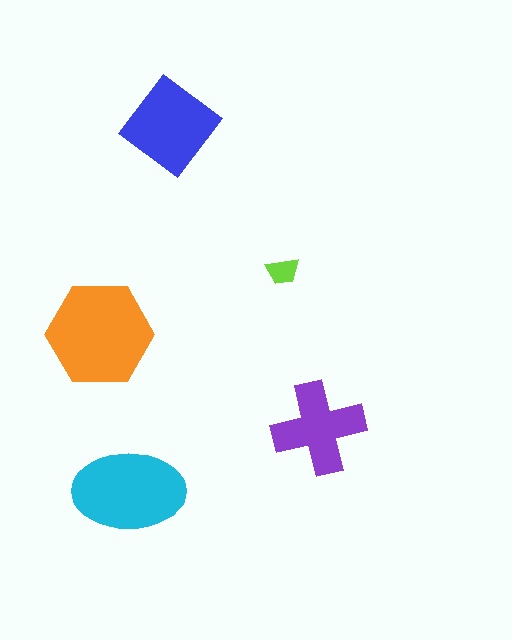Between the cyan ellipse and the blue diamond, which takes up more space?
The cyan ellipse.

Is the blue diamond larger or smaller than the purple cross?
Larger.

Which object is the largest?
The orange hexagon.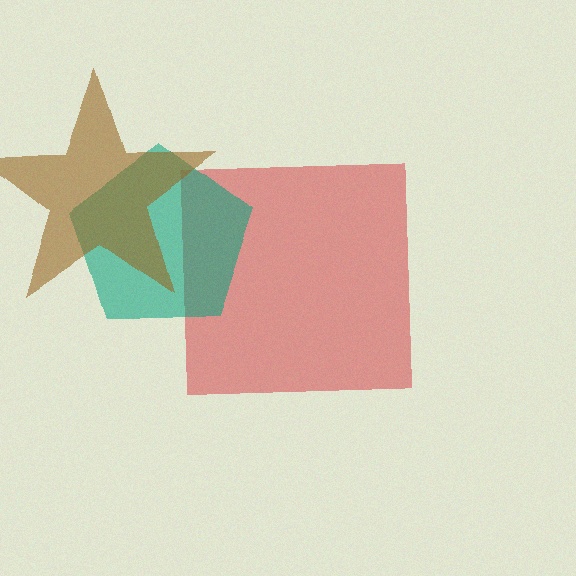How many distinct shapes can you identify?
There are 3 distinct shapes: a red square, a teal pentagon, a brown star.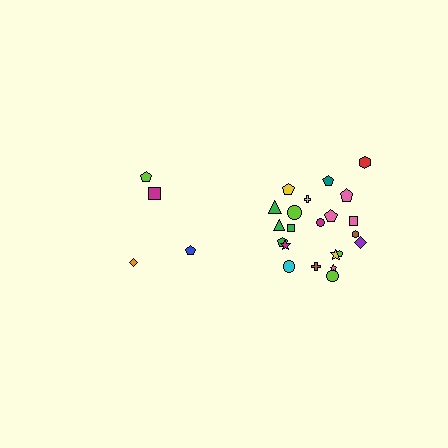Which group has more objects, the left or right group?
The right group.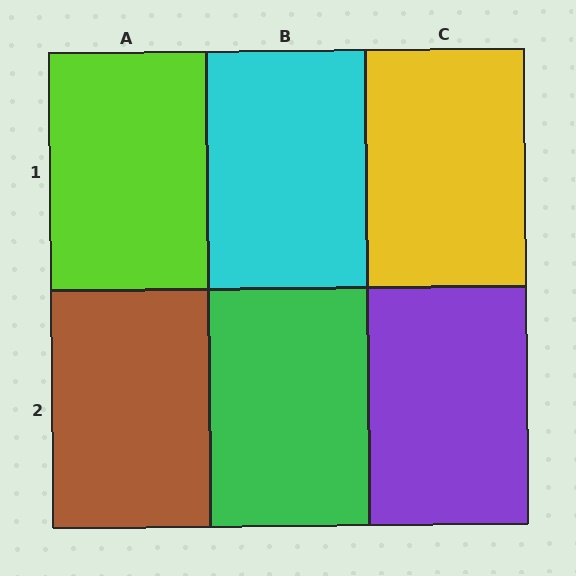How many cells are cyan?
1 cell is cyan.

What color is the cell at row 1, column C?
Yellow.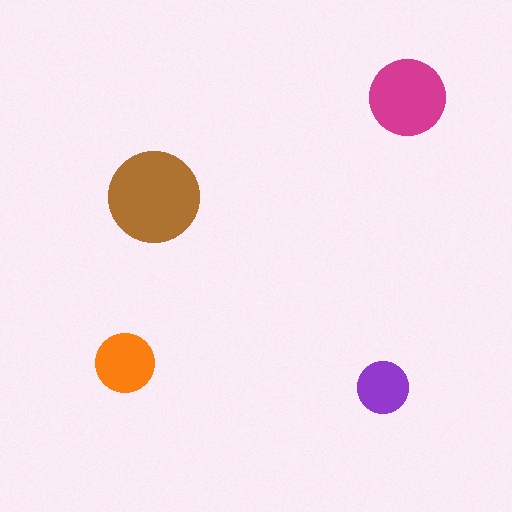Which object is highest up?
The magenta circle is topmost.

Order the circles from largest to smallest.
the brown one, the magenta one, the orange one, the purple one.